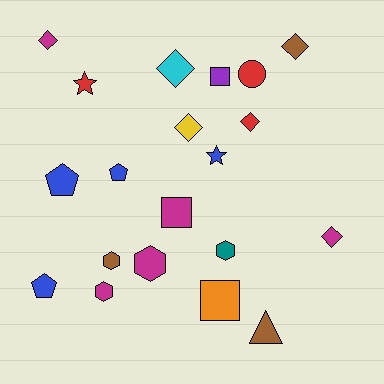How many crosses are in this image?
There are no crosses.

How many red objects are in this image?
There are 3 red objects.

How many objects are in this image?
There are 20 objects.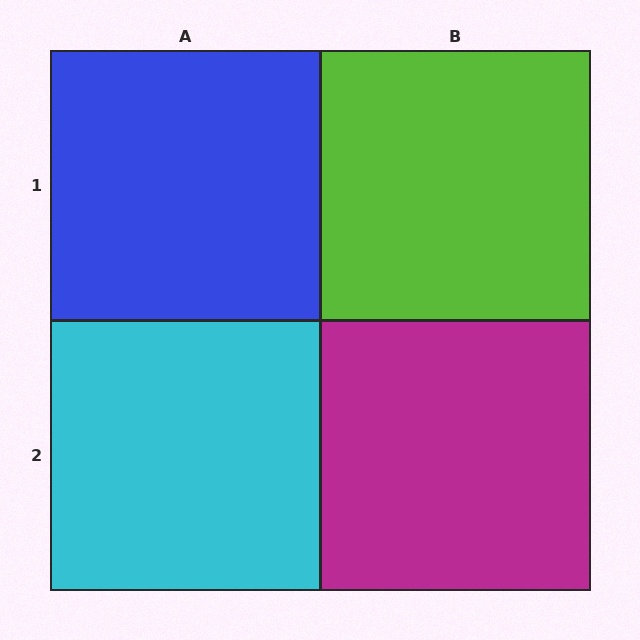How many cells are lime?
1 cell is lime.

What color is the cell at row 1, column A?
Blue.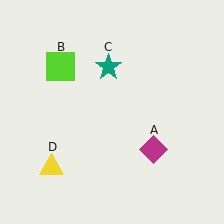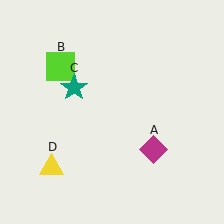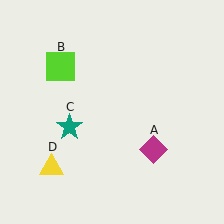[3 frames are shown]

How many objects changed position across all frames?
1 object changed position: teal star (object C).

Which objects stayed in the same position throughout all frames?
Magenta diamond (object A) and lime square (object B) and yellow triangle (object D) remained stationary.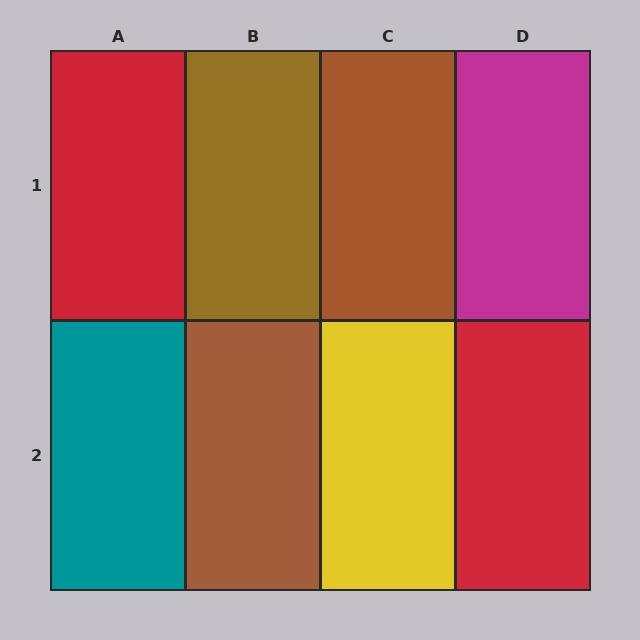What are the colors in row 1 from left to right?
Red, brown, brown, magenta.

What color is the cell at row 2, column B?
Brown.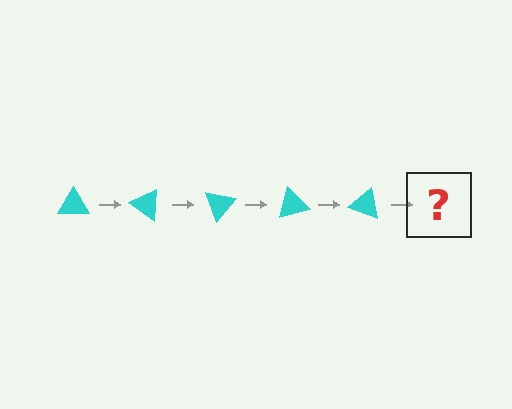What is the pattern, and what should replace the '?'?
The pattern is that the triangle rotates 35 degrees each step. The '?' should be a cyan triangle rotated 175 degrees.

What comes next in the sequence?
The next element should be a cyan triangle rotated 175 degrees.